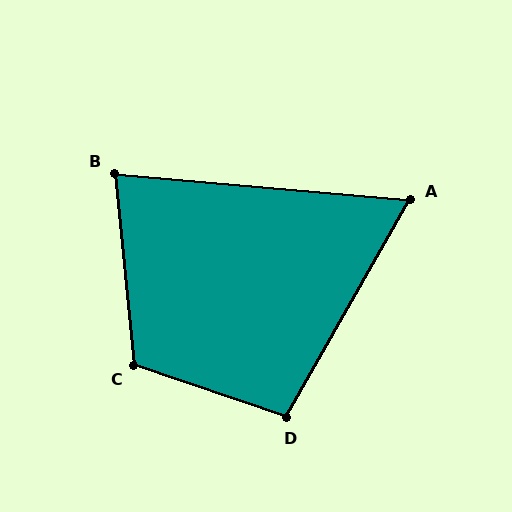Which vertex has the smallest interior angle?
A, at approximately 65 degrees.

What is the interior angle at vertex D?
Approximately 101 degrees (obtuse).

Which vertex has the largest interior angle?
C, at approximately 115 degrees.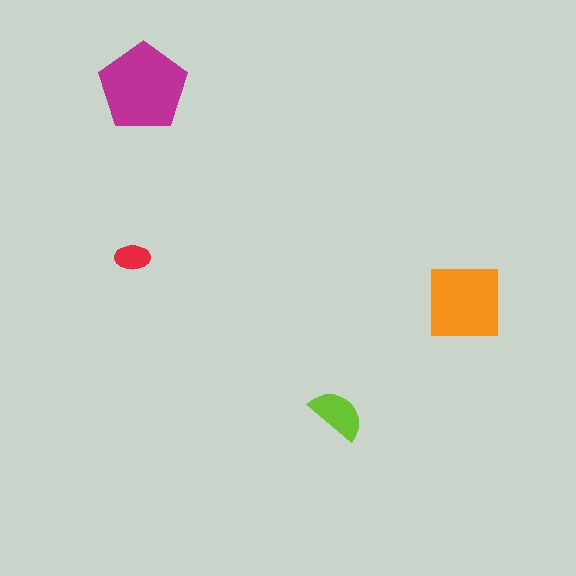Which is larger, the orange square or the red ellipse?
The orange square.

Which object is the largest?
The magenta pentagon.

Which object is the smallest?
The red ellipse.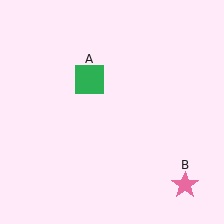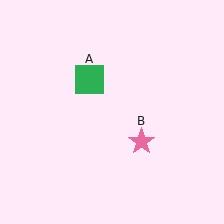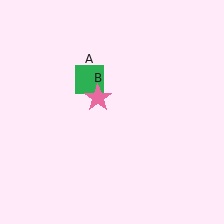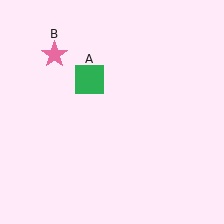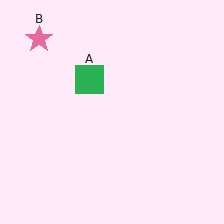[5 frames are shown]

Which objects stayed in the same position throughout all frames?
Green square (object A) remained stationary.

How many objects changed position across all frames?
1 object changed position: pink star (object B).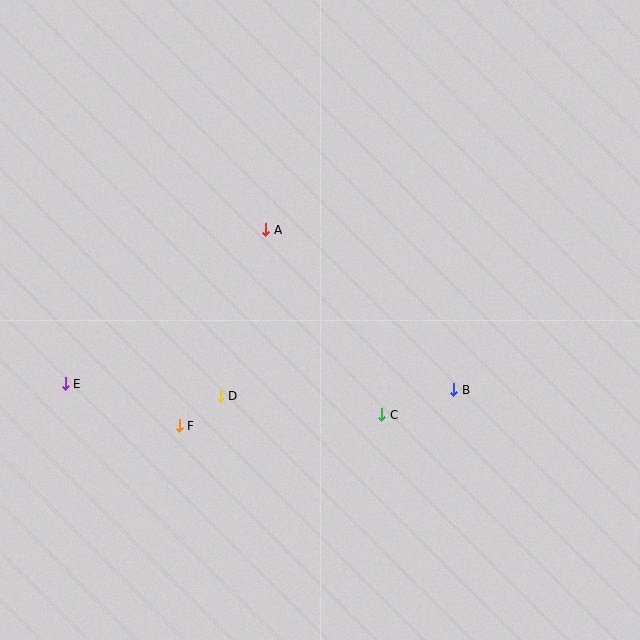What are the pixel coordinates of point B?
Point B is at (454, 390).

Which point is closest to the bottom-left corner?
Point E is closest to the bottom-left corner.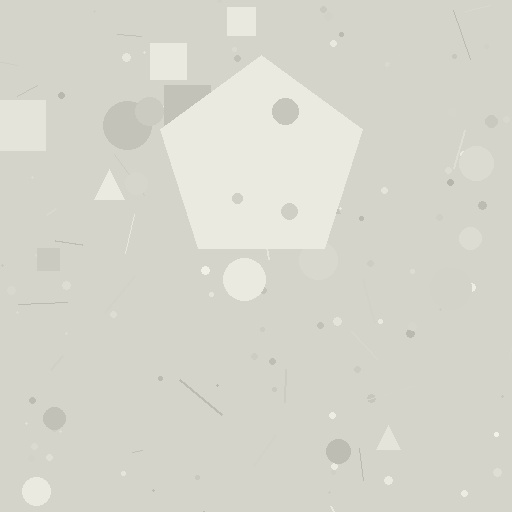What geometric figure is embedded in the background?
A pentagon is embedded in the background.